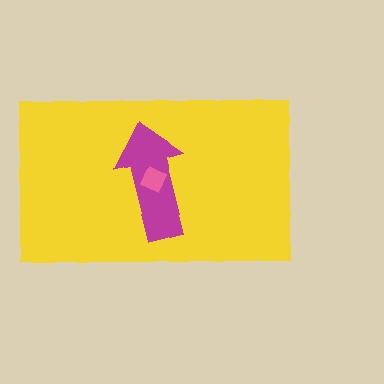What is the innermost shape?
The pink diamond.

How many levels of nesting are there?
3.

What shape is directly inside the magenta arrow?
The pink diamond.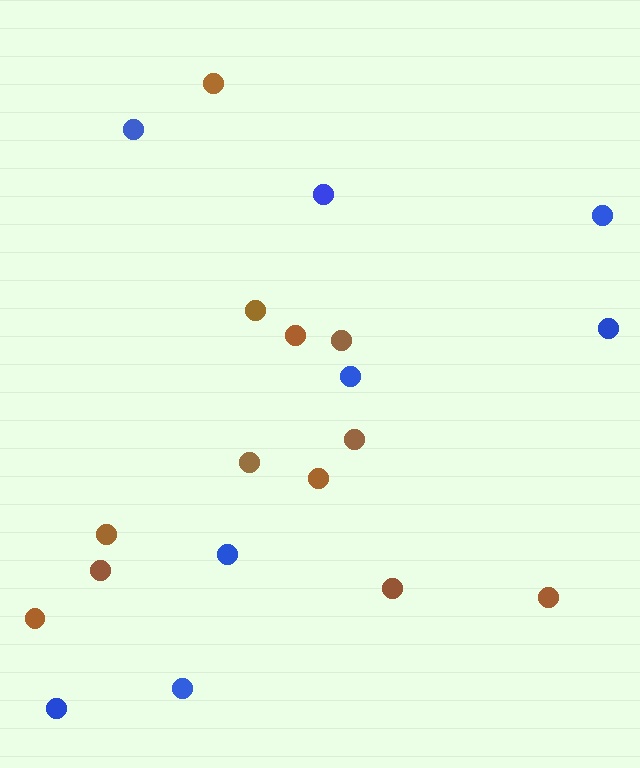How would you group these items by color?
There are 2 groups: one group of blue circles (8) and one group of brown circles (12).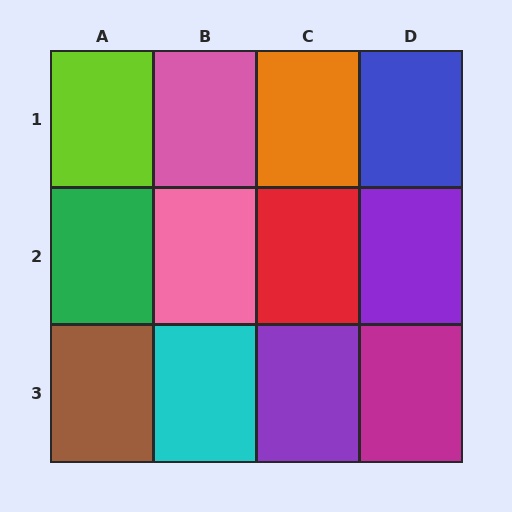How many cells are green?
1 cell is green.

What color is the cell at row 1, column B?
Pink.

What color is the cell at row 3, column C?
Purple.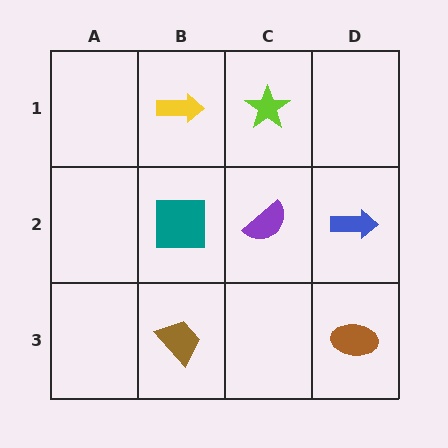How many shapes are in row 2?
3 shapes.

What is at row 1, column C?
A lime star.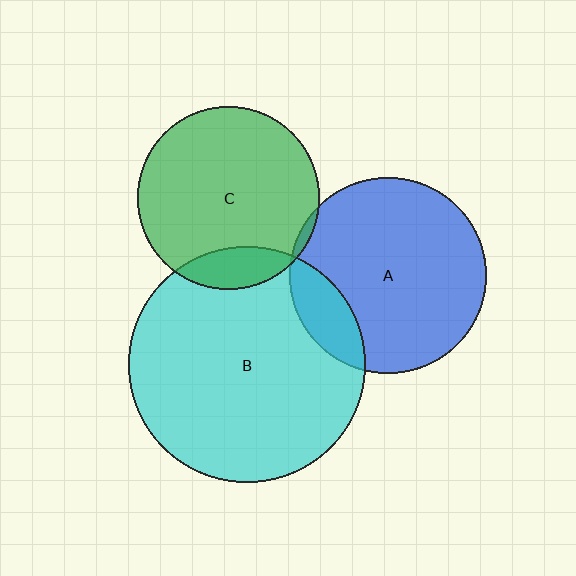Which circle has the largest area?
Circle B (cyan).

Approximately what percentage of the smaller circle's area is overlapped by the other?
Approximately 5%.